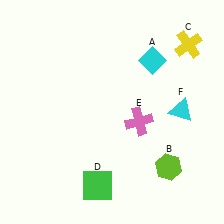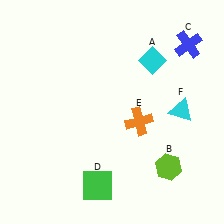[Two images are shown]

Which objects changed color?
C changed from yellow to blue. E changed from pink to orange.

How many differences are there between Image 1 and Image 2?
There are 2 differences between the two images.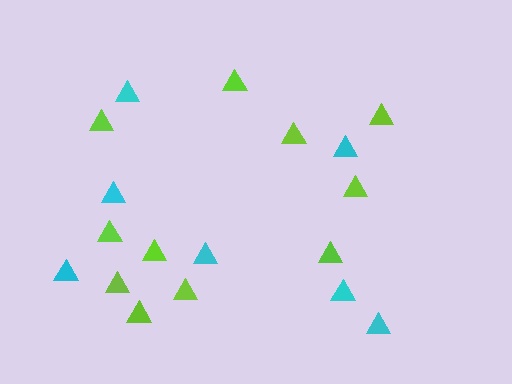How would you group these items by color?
There are 2 groups: one group of lime triangles (11) and one group of cyan triangles (7).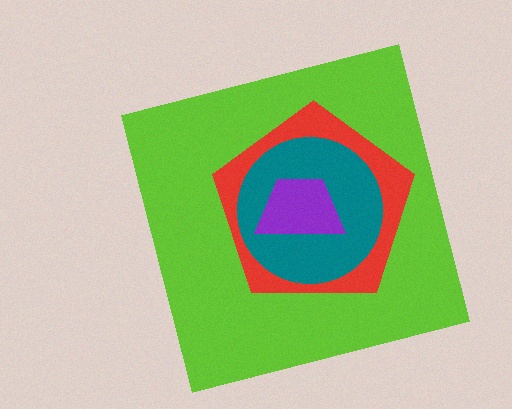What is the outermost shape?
The lime square.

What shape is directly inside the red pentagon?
The teal circle.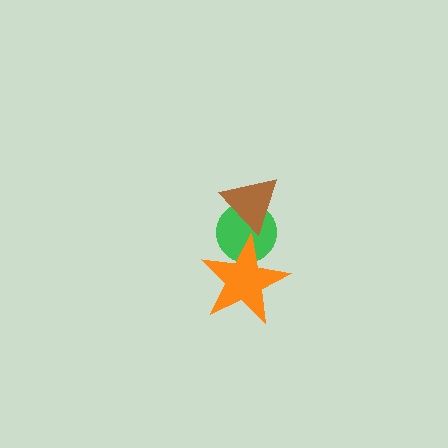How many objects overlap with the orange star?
1 object overlaps with the orange star.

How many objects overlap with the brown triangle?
1 object overlaps with the brown triangle.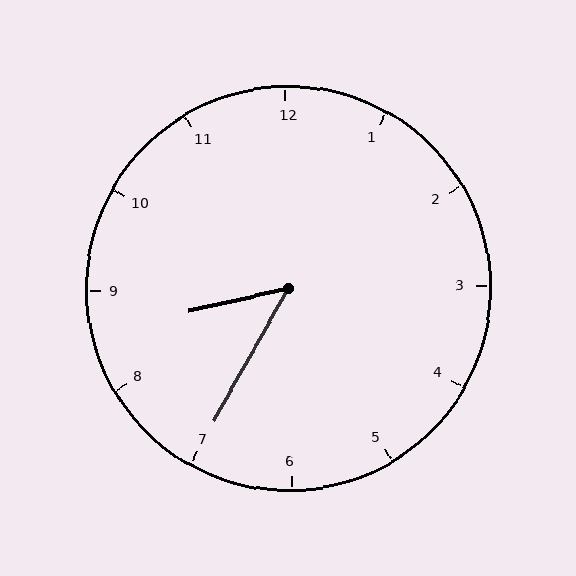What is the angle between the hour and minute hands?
Approximately 48 degrees.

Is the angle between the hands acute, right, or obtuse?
It is acute.